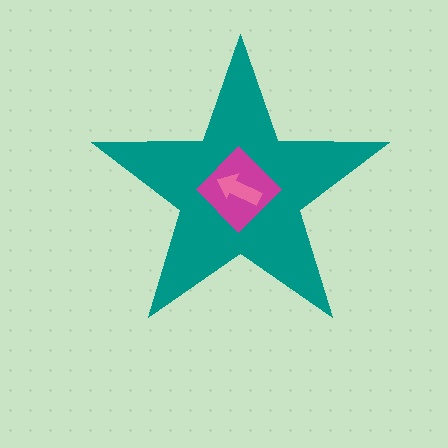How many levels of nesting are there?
3.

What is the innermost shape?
The pink arrow.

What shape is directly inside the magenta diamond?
The pink arrow.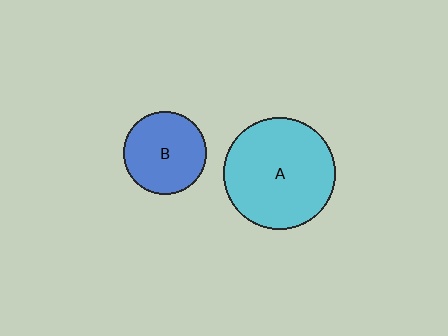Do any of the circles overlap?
No, none of the circles overlap.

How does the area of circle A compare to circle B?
Approximately 1.8 times.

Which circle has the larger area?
Circle A (cyan).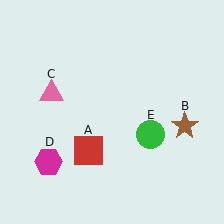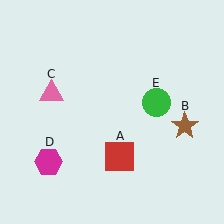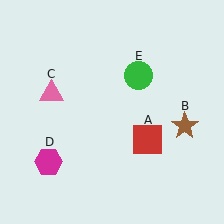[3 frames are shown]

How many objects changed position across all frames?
2 objects changed position: red square (object A), green circle (object E).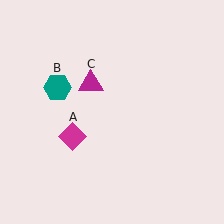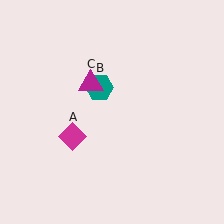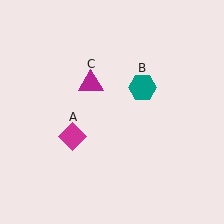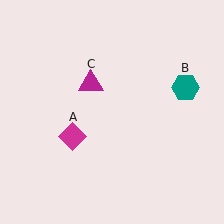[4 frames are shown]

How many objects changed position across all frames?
1 object changed position: teal hexagon (object B).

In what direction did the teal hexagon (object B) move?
The teal hexagon (object B) moved right.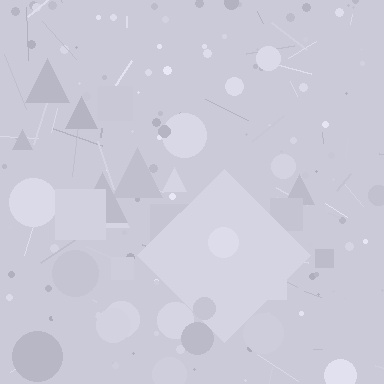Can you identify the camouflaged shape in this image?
The camouflaged shape is a diamond.